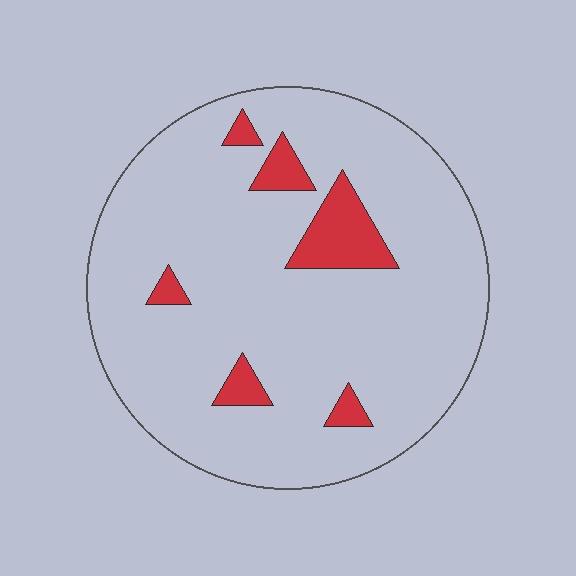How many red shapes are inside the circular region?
6.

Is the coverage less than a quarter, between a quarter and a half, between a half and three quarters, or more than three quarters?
Less than a quarter.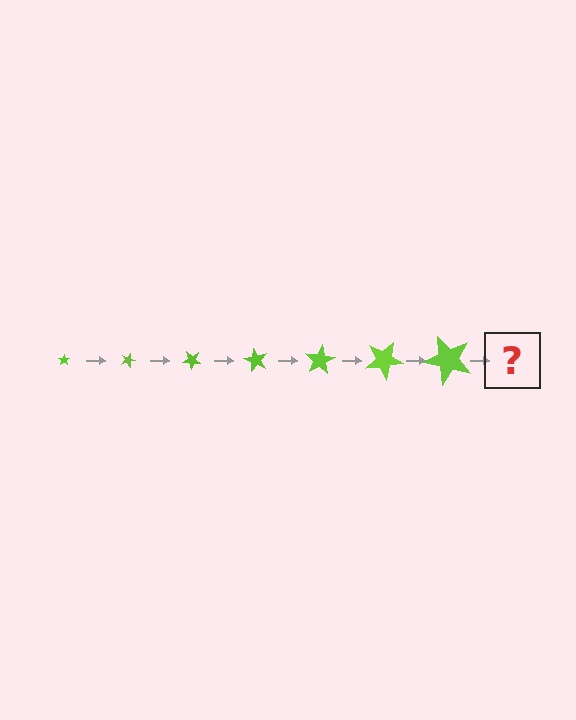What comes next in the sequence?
The next element should be a star, larger than the previous one and rotated 140 degrees from the start.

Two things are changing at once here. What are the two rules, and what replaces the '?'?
The two rules are that the star grows larger each step and it rotates 20 degrees each step. The '?' should be a star, larger than the previous one and rotated 140 degrees from the start.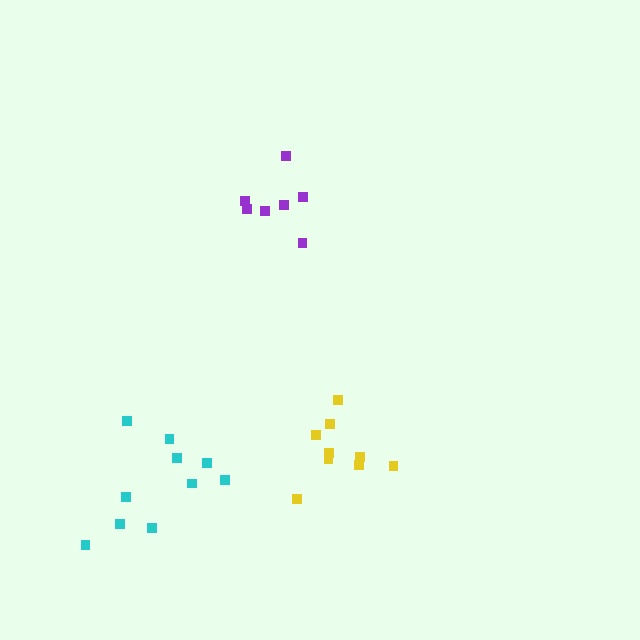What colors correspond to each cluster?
The clusters are colored: purple, cyan, yellow.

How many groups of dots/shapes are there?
There are 3 groups.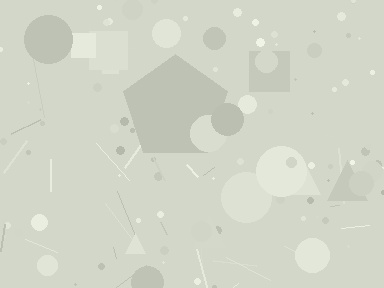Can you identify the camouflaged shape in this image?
The camouflaged shape is a pentagon.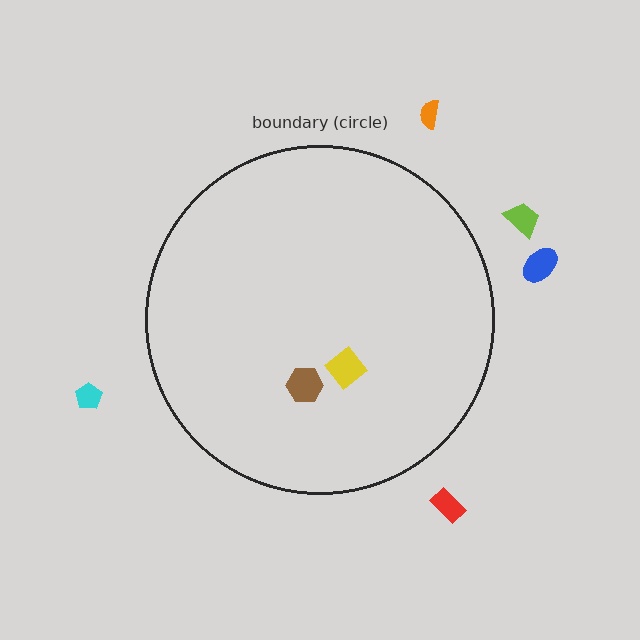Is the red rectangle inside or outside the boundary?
Outside.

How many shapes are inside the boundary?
2 inside, 5 outside.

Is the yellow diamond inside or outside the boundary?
Inside.